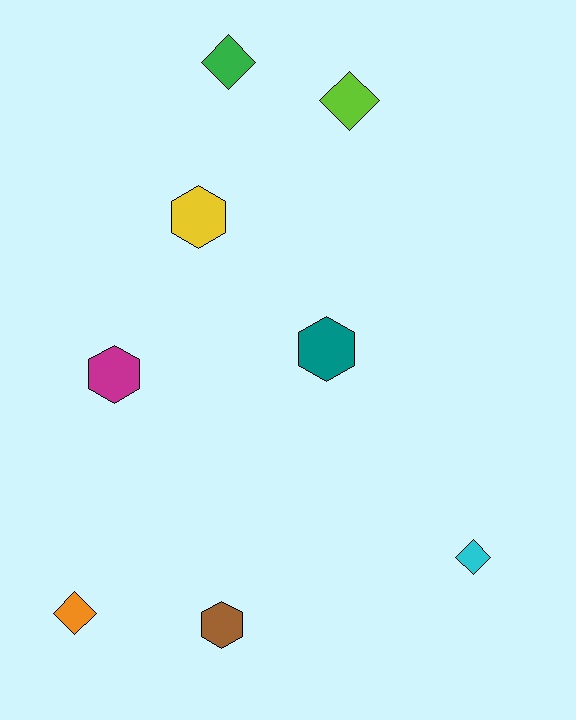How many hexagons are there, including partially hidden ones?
There are 4 hexagons.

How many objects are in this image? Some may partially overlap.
There are 8 objects.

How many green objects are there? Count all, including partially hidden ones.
There is 1 green object.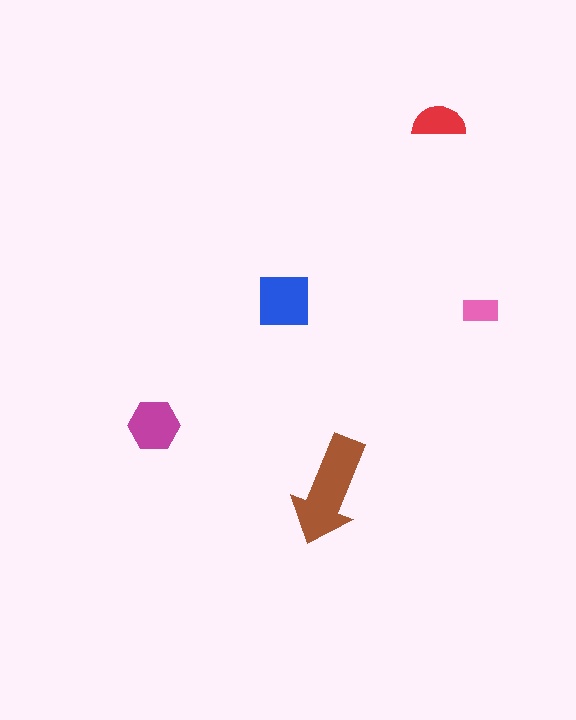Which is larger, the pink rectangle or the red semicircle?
The red semicircle.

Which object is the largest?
The brown arrow.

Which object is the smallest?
The pink rectangle.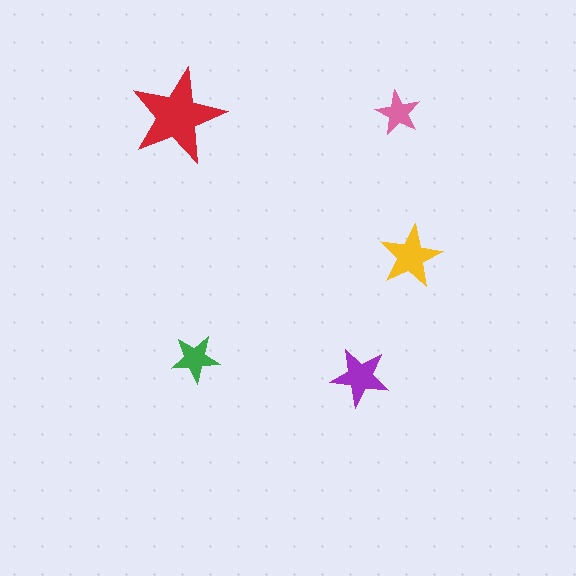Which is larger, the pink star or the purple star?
The purple one.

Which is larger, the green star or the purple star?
The purple one.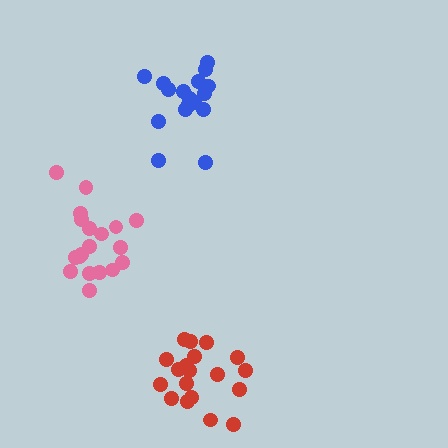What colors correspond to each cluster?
The clusters are colored: red, pink, blue.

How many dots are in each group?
Group 1: 19 dots, Group 2: 19 dots, Group 3: 17 dots (55 total).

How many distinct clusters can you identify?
There are 3 distinct clusters.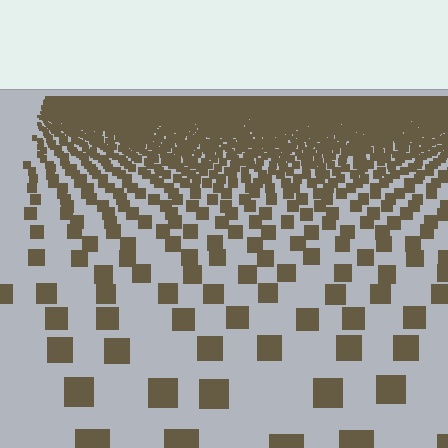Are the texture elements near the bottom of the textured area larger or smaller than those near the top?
Larger. Near the bottom, elements are closer to the viewer and appear at a bigger on-screen size.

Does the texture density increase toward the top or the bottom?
Density increases toward the top.